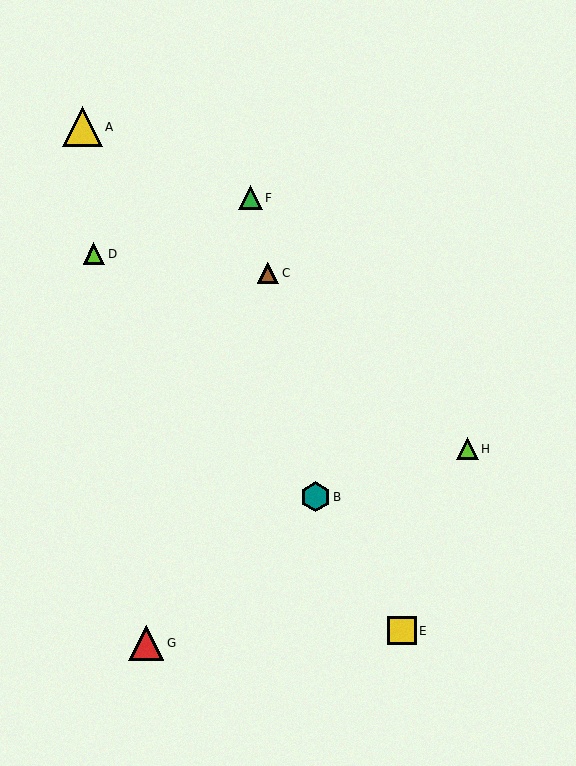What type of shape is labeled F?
Shape F is a green triangle.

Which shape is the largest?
The yellow triangle (labeled A) is the largest.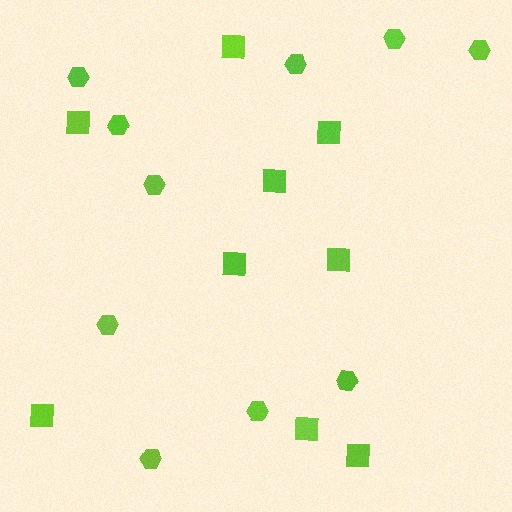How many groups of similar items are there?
There are 2 groups: one group of squares (9) and one group of hexagons (10).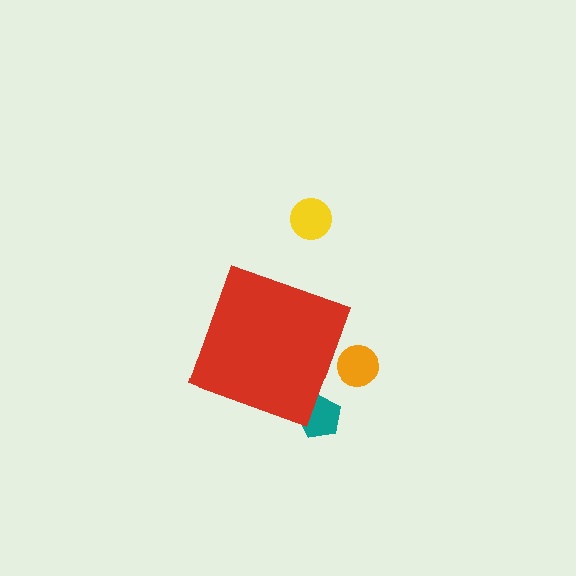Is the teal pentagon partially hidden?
Yes, the teal pentagon is partially hidden behind the red diamond.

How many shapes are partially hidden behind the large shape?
2 shapes are partially hidden.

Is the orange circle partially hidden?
Yes, the orange circle is partially hidden behind the red diamond.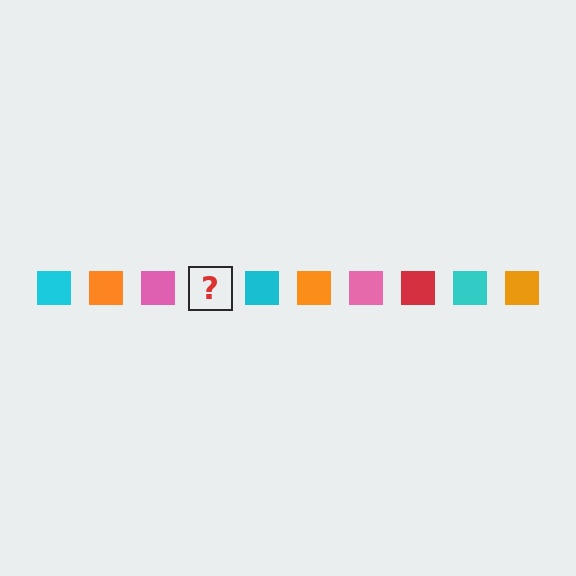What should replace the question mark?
The question mark should be replaced with a red square.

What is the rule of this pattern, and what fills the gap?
The rule is that the pattern cycles through cyan, orange, pink, red squares. The gap should be filled with a red square.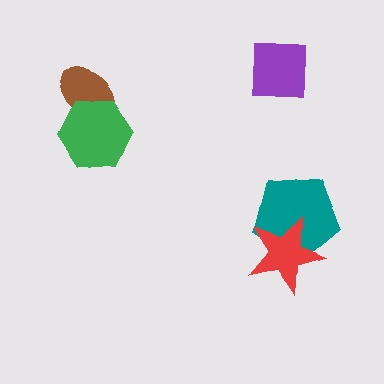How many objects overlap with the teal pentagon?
1 object overlaps with the teal pentagon.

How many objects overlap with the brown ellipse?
1 object overlaps with the brown ellipse.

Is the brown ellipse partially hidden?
Yes, it is partially covered by another shape.